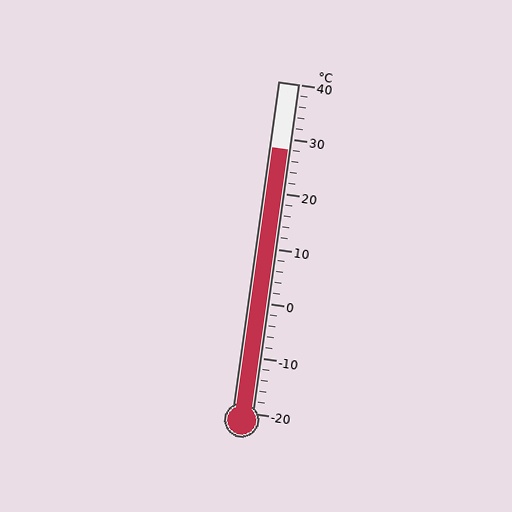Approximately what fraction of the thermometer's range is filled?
The thermometer is filled to approximately 80% of its range.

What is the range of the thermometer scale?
The thermometer scale ranges from -20°C to 40°C.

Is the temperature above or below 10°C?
The temperature is above 10°C.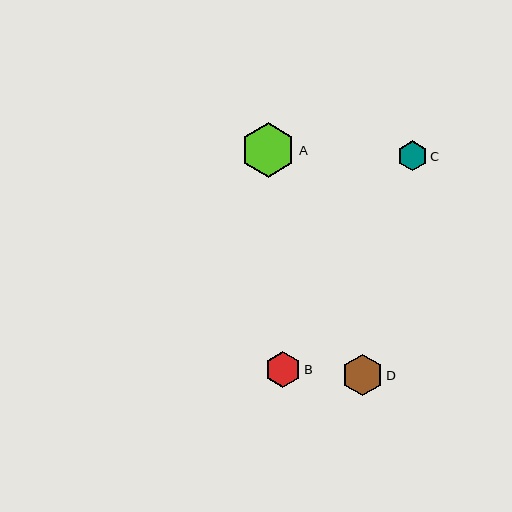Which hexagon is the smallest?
Hexagon C is the smallest with a size of approximately 30 pixels.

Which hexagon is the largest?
Hexagon A is the largest with a size of approximately 55 pixels.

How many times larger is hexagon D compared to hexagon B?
Hexagon D is approximately 1.2 times the size of hexagon B.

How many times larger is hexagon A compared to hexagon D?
Hexagon A is approximately 1.3 times the size of hexagon D.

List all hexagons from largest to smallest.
From largest to smallest: A, D, B, C.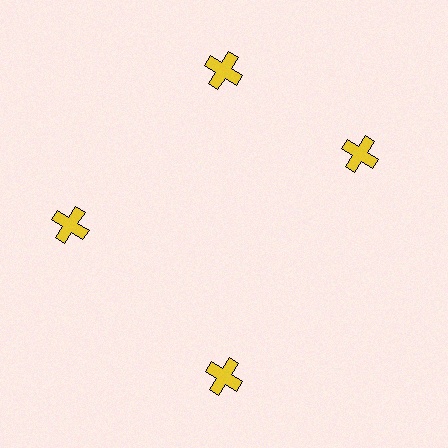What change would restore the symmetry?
The symmetry would be restored by rotating it back into even spacing with its neighbors so that all 4 crosses sit at equal angles and equal distance from the center.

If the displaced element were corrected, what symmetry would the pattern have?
It would have 4-fold rotational symmetry — the pattern would map onto itself every 90 degrees.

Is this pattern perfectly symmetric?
No. The 4 yellow crosses are arranged in a ring, but one element near the 3 o'clock position is rotated out of alignment along the ring, breaking the 4-fold rotational symmetry.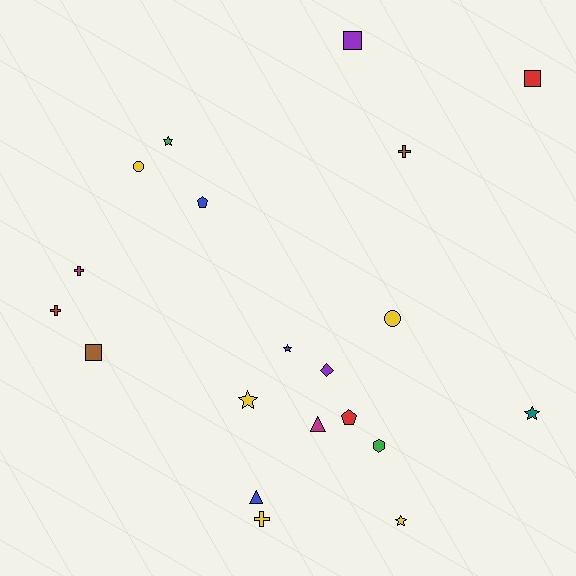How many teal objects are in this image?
There is 1 teal object.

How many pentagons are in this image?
There are 2 pentagons.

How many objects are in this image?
There are 20 objects.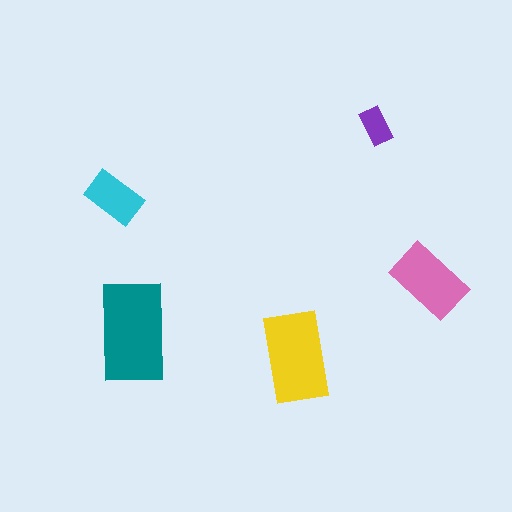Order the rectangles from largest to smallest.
the teal one, the yellow one, the pink one, the cyan one, the purple one.